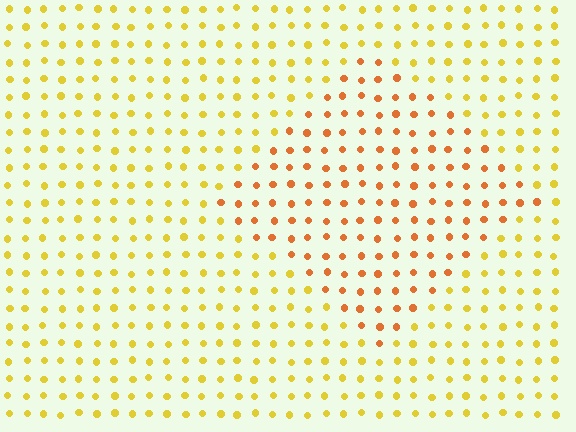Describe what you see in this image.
The image is filled with small yellow elements in a uniform arrangement. A diamond-shaped region is visible where the elements are tinted to a slightly different hue, forming a subtle color boundary.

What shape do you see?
I see a diamond.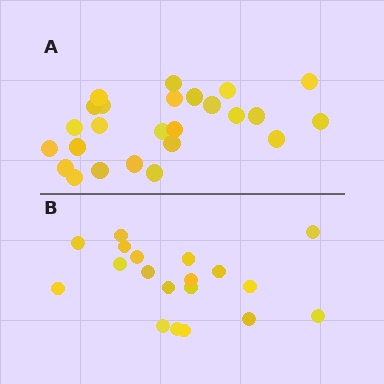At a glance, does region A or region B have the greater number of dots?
Region A (the top region) has more dots.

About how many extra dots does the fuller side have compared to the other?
Region A has about 6 more dots than region B.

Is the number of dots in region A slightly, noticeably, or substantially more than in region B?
Region A has noticeably more, but not dramatically so. The ratio is roughly 1.3 to 1.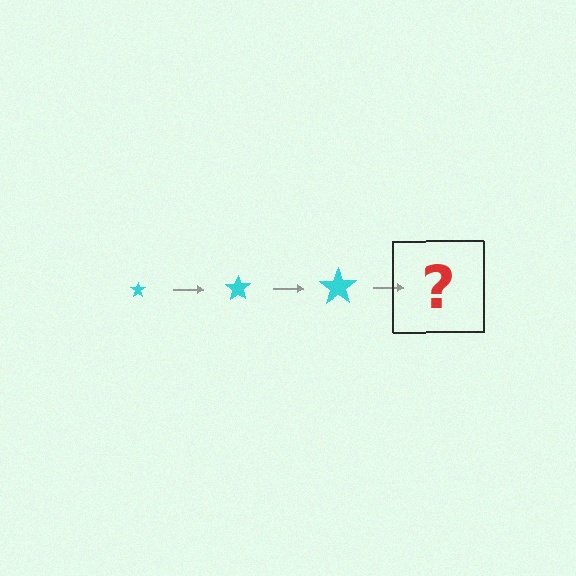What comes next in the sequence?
The next element should be a cyan star, larger than the previous one.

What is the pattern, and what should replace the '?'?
The pattern is that the star gets progressively larger each step. The '?' should be a cyan star, larger than the previous one.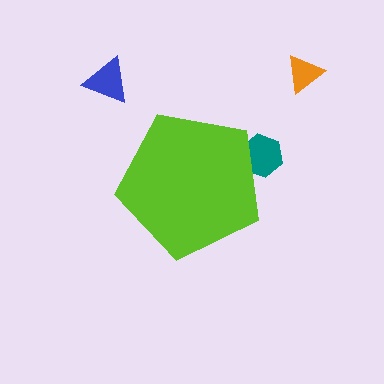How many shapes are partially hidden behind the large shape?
1 shape is partially hidden.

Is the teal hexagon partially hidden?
Yes, the teal hexagon is partially hidden behind the lime pentagon.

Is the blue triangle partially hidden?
No, the blue triangle is fully visible.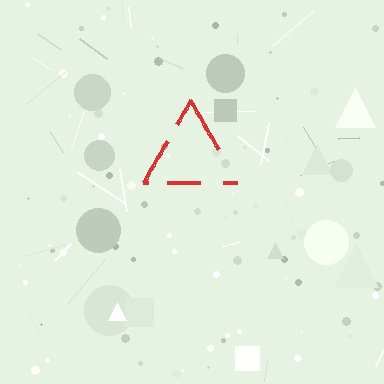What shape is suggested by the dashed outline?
The dashed outline suggests a triangle.